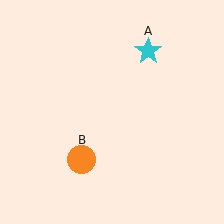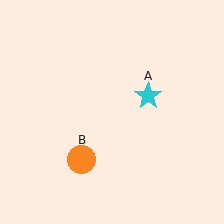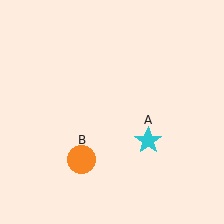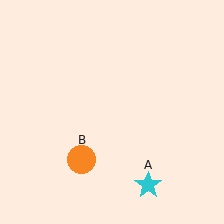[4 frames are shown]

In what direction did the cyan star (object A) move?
The cyan star (object A) moved down.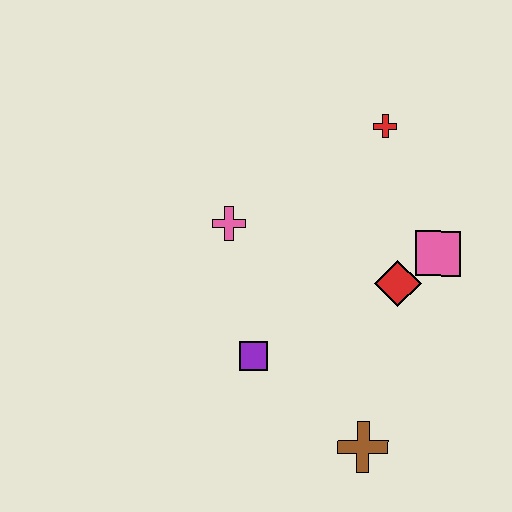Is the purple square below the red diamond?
Yes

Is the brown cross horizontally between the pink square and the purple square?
Yes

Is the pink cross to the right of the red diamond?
No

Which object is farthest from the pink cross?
The brown cross is farthest from the pink cross.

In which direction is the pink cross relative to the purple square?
The pink cross is above the purple square.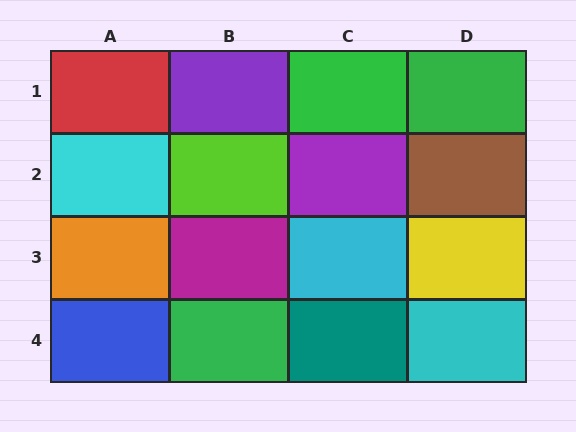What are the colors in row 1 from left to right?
Red, purple, green, green.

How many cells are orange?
1 cell is orange.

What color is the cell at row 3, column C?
Cyan.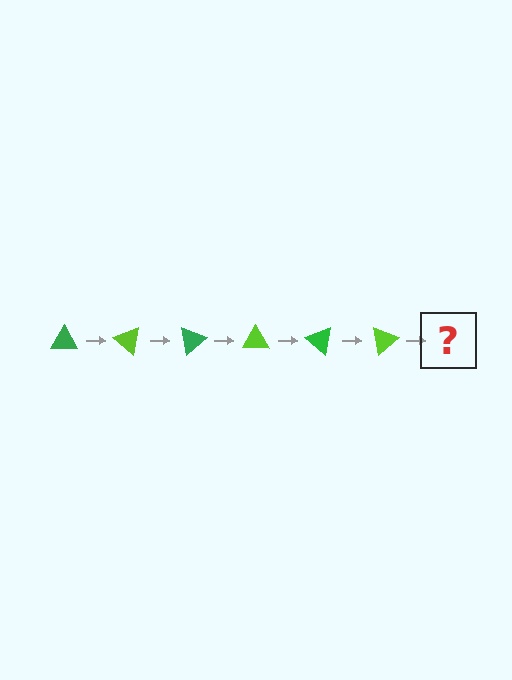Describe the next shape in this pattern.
It should be a green triangle, rotated 240 degrees from the start.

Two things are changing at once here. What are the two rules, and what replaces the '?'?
The two rules are that it rotates 40 degrees each step and the color cycles through green and lime. The '?' should be a green triangle, rotated 240 degrees from the start.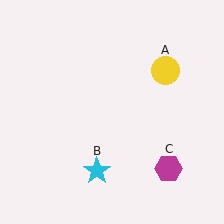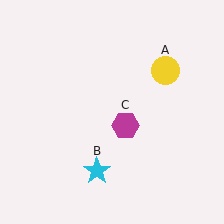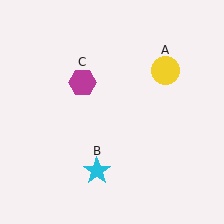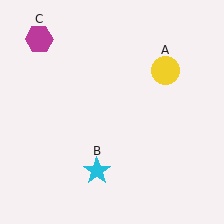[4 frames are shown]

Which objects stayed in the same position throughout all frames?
Yellow circle (object A) and cyan star (object B) remained stationary.